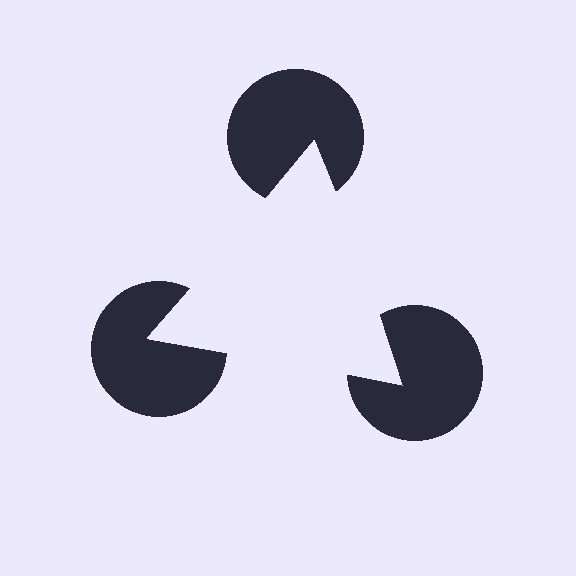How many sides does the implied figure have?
3 sides.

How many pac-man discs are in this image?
There are 3 — one at each vertex of the illusory triangle.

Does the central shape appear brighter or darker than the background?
It typically appears slightly brighter than the background, even though no actual brightness change is drawn.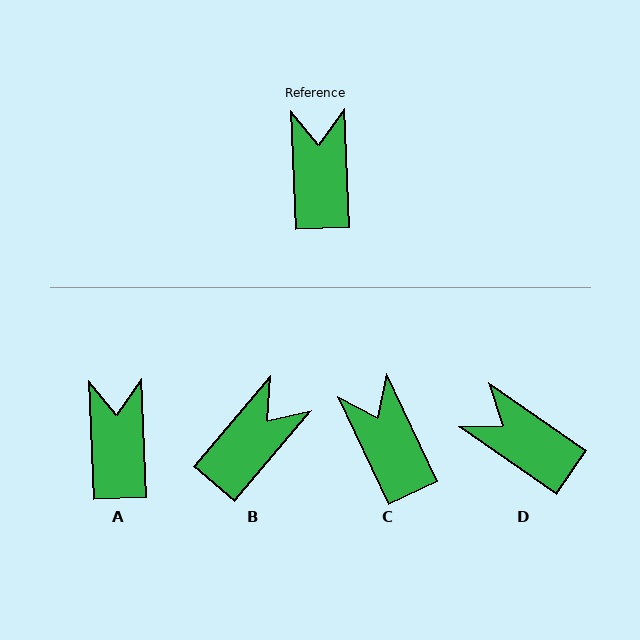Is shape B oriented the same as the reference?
No, it is off by about 43 degrees.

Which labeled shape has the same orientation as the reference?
A.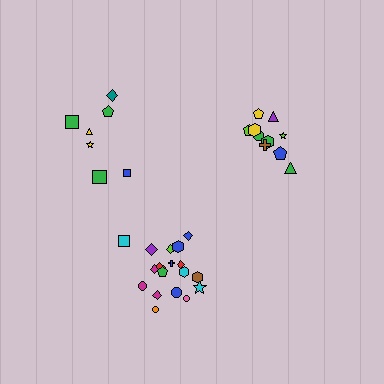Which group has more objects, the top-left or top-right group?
The top-right group.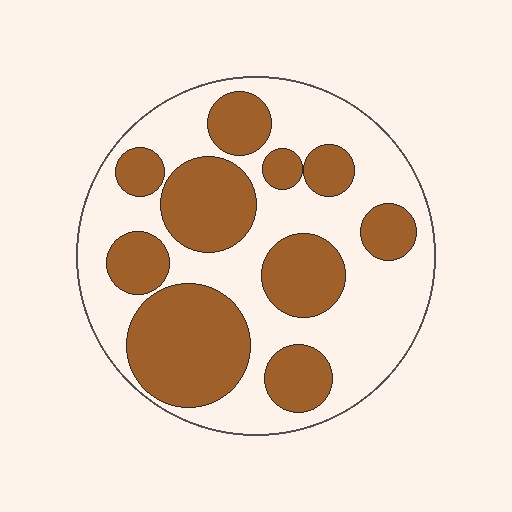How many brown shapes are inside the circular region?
10.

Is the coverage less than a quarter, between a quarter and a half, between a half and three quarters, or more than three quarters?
Between a quarter and a half.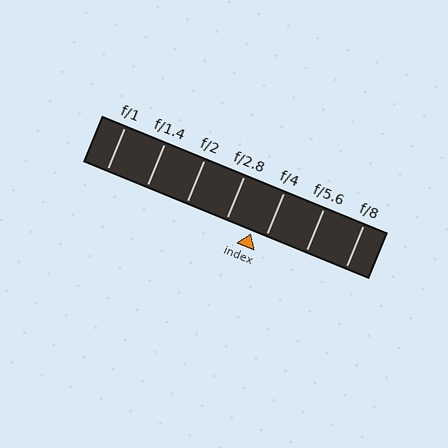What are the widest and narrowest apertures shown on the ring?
The widest aperture shown is f/1 and the narrowest is f/8.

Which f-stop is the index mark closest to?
The index mark is closest to f/4.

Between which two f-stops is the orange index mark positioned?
The index mark is between f/2.8 and f/4.